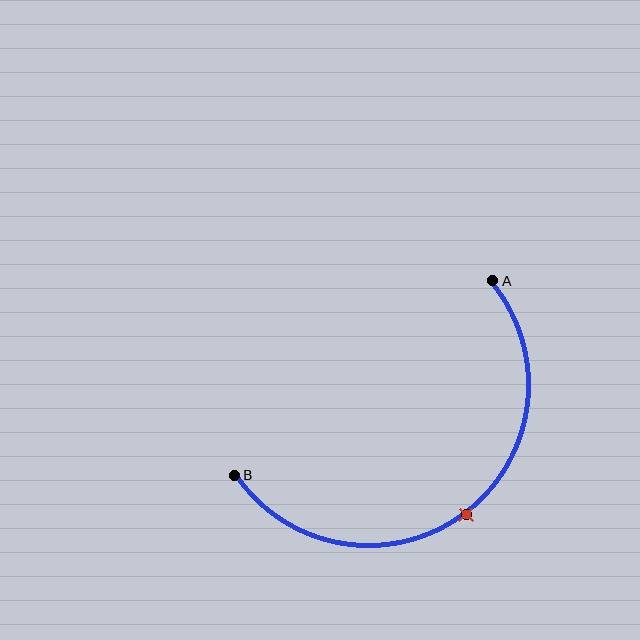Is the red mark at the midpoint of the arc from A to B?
Yes. The red mark lies on the arc at equal arc-length from both A and B — it is the arc midpoint.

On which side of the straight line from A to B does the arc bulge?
The arc bulges below and to the right of the straight line connecting A and B.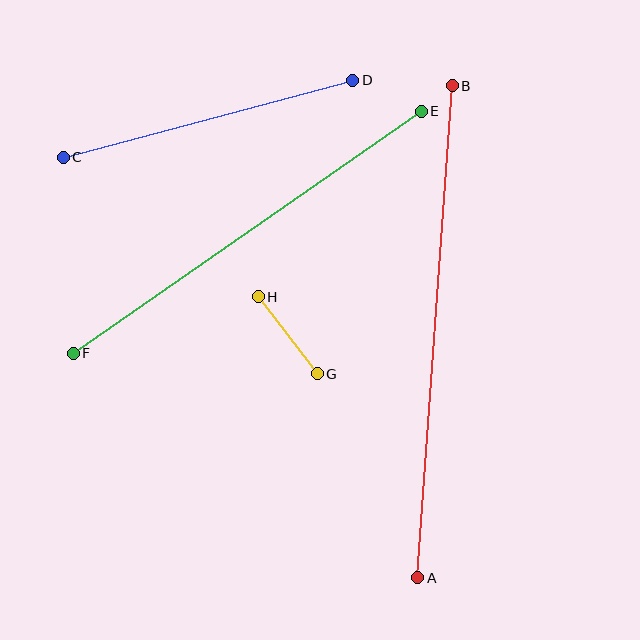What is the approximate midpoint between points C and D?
The midpoint is at approximately (208, 119) pixels.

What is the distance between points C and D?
The distance is approximately 300 pixels.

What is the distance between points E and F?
The distance is approximately 424 pixels.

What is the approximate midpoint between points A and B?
The midpoint is at approximately (435, 332) pixels.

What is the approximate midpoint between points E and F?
The midpoint is at approximately (247, 232) pixels.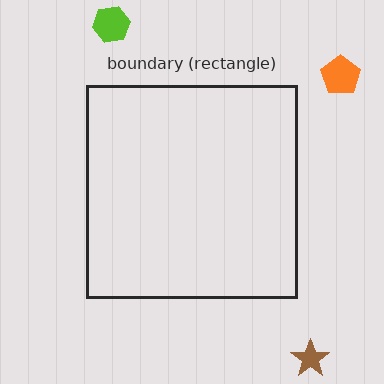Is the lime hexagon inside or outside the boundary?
Outside.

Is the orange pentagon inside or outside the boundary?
Outside.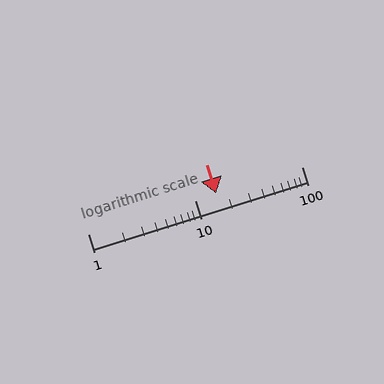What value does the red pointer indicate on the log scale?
The pointer indicates approximately 16.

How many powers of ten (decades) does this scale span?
The scale spans 2 decades, from 1 to 100.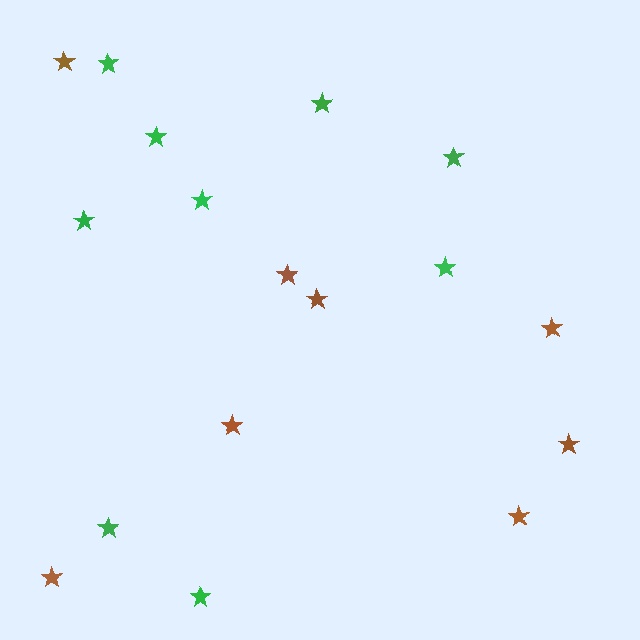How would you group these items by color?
There are 2 groups: one group of green stars (9) and one group of brown stars (8).